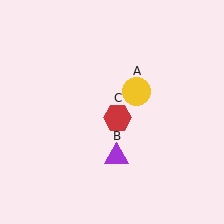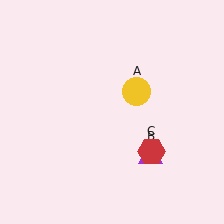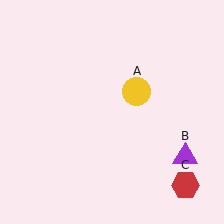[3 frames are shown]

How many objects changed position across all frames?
2 objects changed position: purple triangle (object B), red hexagon (object C).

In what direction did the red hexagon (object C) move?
The red hexagon (object C) moved down and to the right.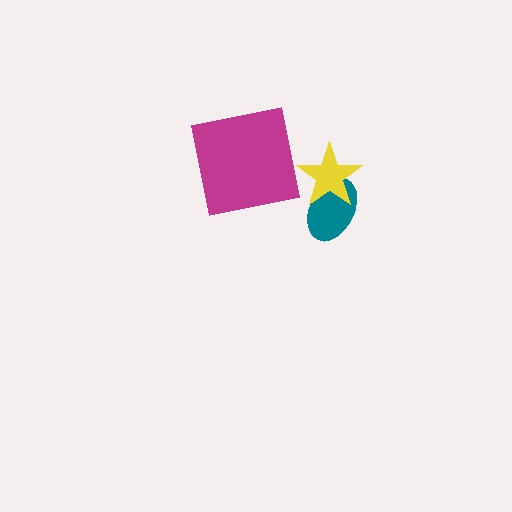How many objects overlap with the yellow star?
1 object overlaps with the yellow star.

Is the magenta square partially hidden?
No, no other shape covers it.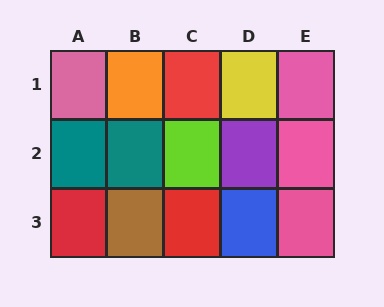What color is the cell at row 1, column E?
Pink.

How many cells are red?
3 cells are red.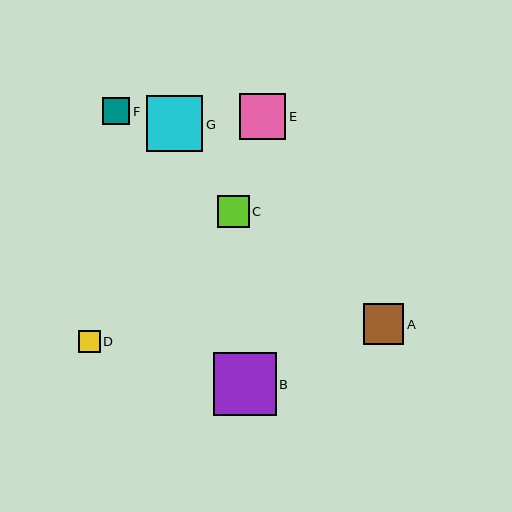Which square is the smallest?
Square D is the smallest with a size of approximately 22 pixels.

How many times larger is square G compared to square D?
Square G is approximately 2.6 times the size of square D.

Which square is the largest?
Square B is the largest with a size of approximately 63 pixels.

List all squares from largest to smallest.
From largest to smallest: B, G, E, A, C, F, D.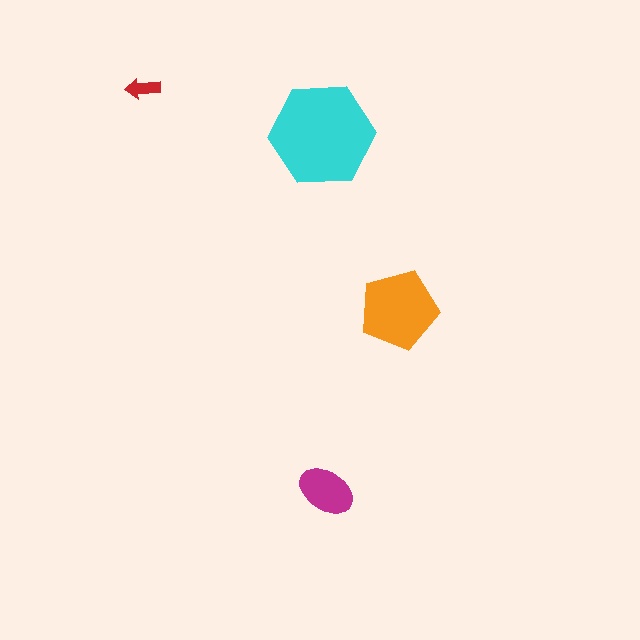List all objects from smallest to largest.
The red arrow, the magenta ellipse, the orange pentagon, the cyan hexagon.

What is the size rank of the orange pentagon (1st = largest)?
2nd.